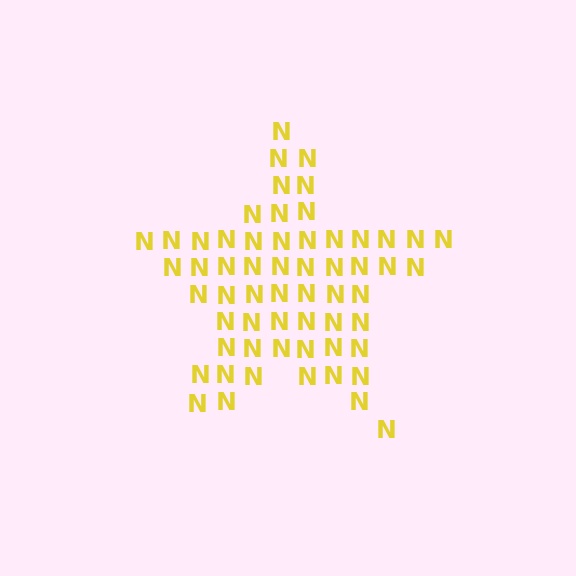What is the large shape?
The large shape is a star.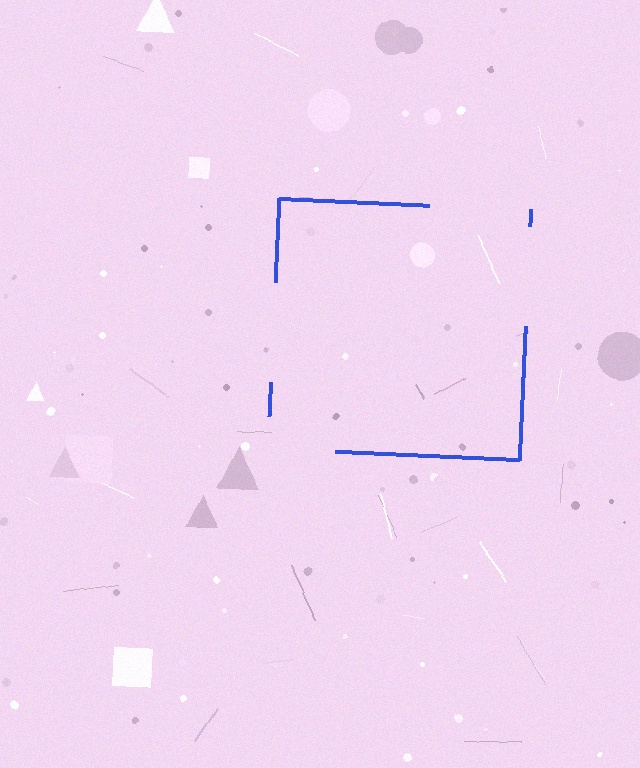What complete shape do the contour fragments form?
The contour fragments form a square.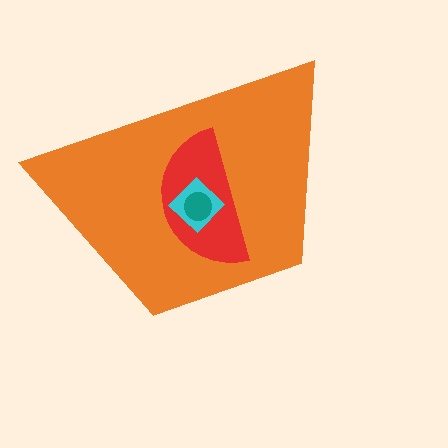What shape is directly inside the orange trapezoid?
The red semicircle.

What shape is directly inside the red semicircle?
The cyan diamond.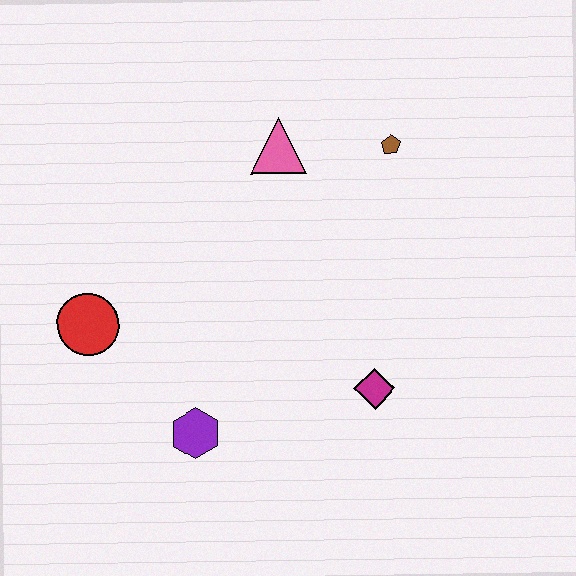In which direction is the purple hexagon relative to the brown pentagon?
The purple hexagon is below the brown pentagon.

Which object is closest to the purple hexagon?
The red circle is closest to the purple hexagon.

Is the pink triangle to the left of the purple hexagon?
No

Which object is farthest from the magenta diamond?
The red circle is farthest from the magenta diamond.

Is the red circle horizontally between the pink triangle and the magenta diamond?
No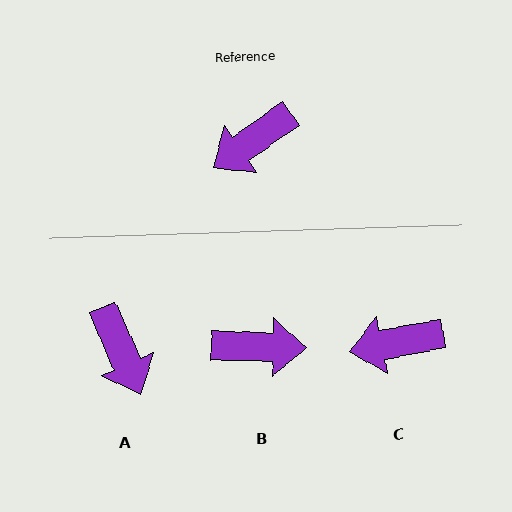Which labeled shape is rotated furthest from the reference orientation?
B, about 143 degrees away.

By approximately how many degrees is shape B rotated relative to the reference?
Approximately 143 degrees counter-clockwise.